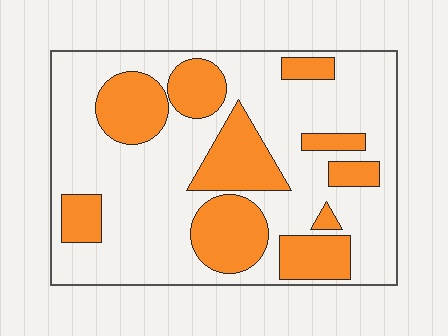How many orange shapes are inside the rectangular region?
10.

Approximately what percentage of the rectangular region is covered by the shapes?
Approximately 30%.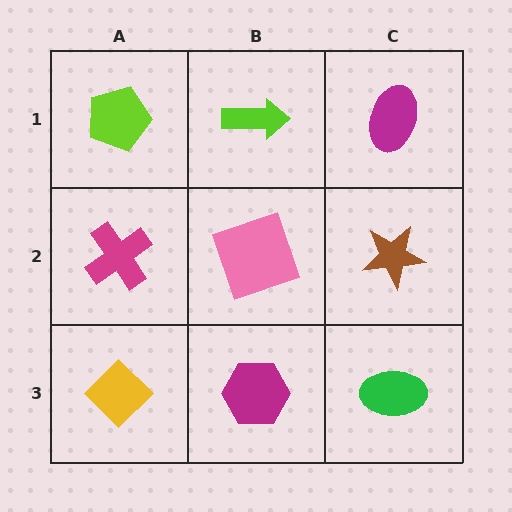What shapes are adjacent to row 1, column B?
A pink square (row 2, column B), a lime pentagon (row 1, column A), a magenta ellipse (row 1, column C).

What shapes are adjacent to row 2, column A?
A lime pentagon (row 1, column A), a yellow diamond (row 3, column A), a pink square (row 2, column B).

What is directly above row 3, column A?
A magenta cross.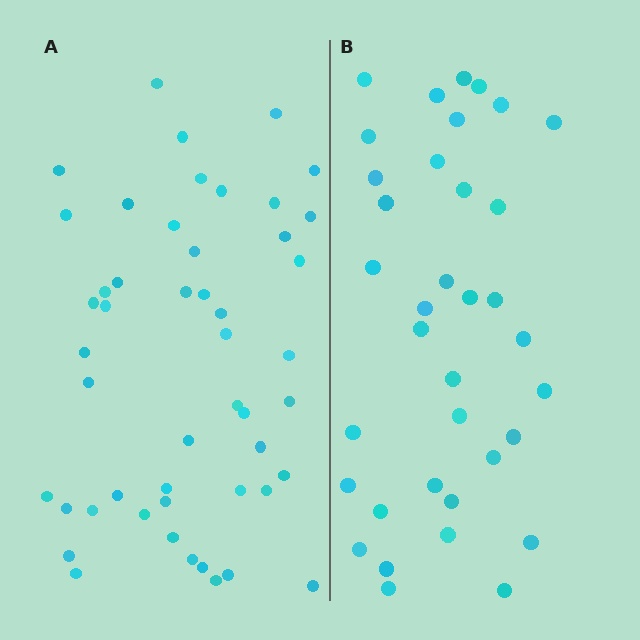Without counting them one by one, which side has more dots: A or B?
Region A (the left region) has more dots.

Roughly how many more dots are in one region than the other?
Region A has approximately 15 more dots than region B.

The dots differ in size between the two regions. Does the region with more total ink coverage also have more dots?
No. Region B has more total ink coverage because its dots are larger, but region A actually contains more individual dots. Total area can be misleading — the number of items is what matters here.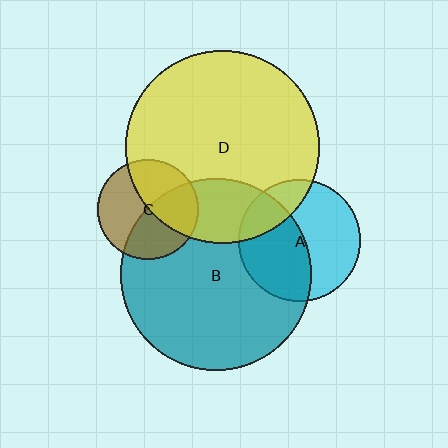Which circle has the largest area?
Circle D (yellow).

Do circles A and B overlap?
Yes.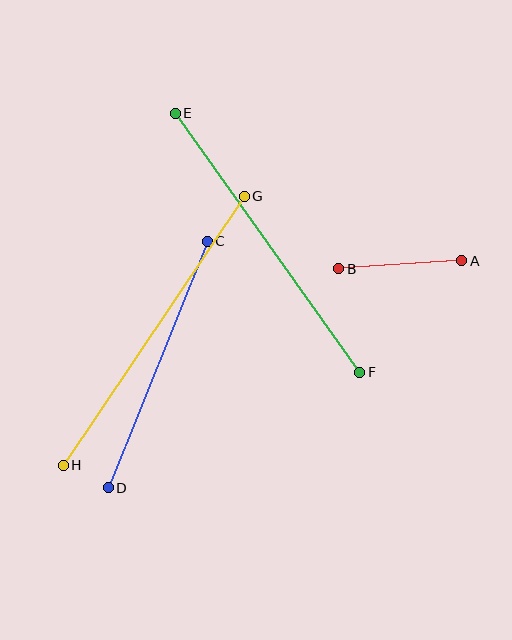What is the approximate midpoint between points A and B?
The midpoint is at approximately (400, 265) pixels.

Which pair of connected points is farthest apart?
Points G and H are farthest apart.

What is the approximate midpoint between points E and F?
The midpoint is at approximately (268, 243) pixels.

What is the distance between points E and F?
The distance is approximately 318 pixels.